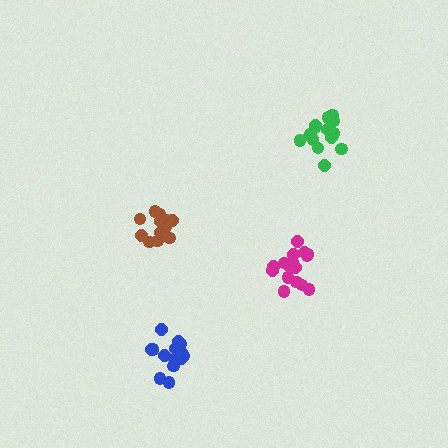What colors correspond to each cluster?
The clusters are colored: magenta, brown, blue, green.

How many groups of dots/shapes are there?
There are 4 groups.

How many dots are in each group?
Group 1: 17 dots, Group 2: 12 dots, Group 3: 15 dots, Group 4: 16 dots (60 total).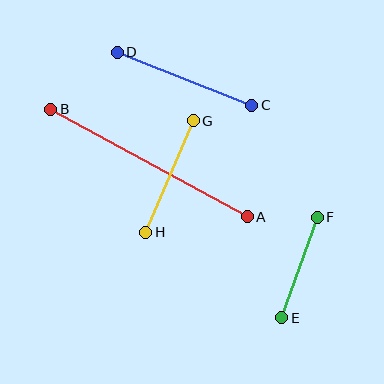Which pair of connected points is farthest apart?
Points A and B are farthest apart.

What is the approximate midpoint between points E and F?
The midpoint is at approximately (299, 267) pixels.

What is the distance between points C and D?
The distance is approximately 144 pixels.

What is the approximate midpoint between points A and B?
The midpoint is at approximately (149, 163) pixels.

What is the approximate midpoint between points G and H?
The midpoint is at approximately (170, 177) pixels.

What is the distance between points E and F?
The distance is approximately 106 pixels.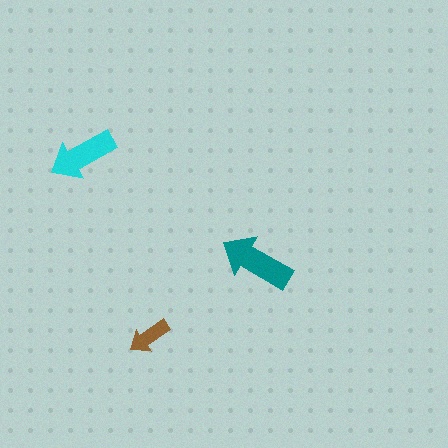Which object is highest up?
The cyan arrow is topmost.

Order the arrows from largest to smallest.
the teal one, the cyan one, the brown one.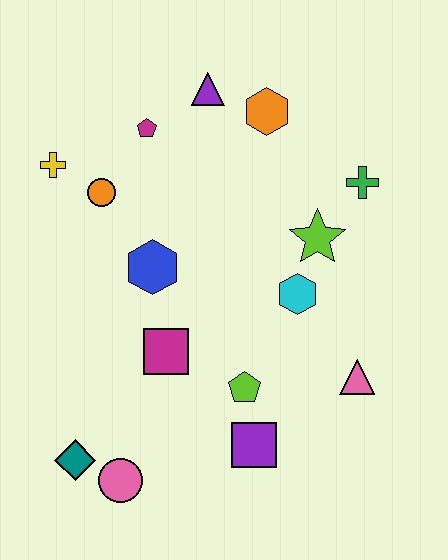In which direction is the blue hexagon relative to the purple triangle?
The blue hexagon is below the purple triangle.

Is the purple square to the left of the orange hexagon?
Yes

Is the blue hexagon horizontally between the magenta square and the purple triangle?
No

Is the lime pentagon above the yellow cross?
No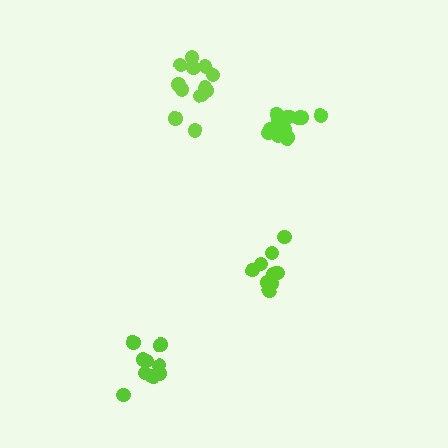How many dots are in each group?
Group 1: 13 dots, Group 2: 9 dots, Group 3: 10 dots, Group 4: 13 dots (45 total).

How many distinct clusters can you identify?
There are 4 distinct clusters.